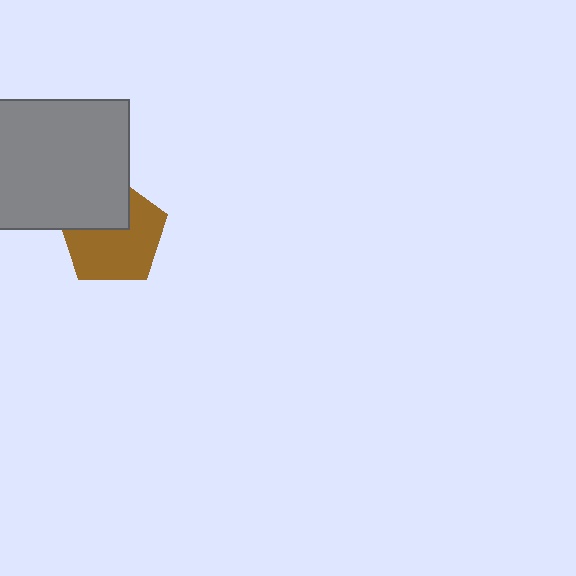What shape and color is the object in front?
The object in front is a gray rectangle.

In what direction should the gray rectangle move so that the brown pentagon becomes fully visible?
The gray rectangle should move up. That is the shortest direction to clear the overlap and leave the brown pentagon fully visible.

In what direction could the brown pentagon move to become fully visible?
The brown pentagon could move down. That would shift it out from behind the gray rectangle entirely.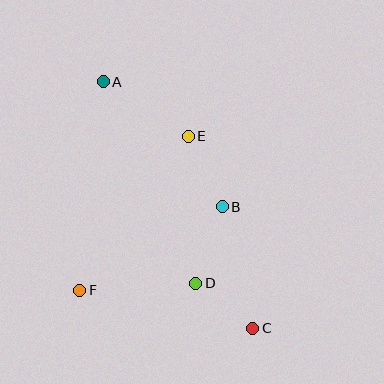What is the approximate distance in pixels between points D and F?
The distance between D and F is approximately 116 pixels.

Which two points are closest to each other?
Points C and D are closest to each other.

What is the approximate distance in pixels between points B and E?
The distance between B and E is approximately 78 pixels.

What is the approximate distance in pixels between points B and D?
The distance between B and D is approximately 81 pixels.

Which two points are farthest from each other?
Points A and C are farthest from each other.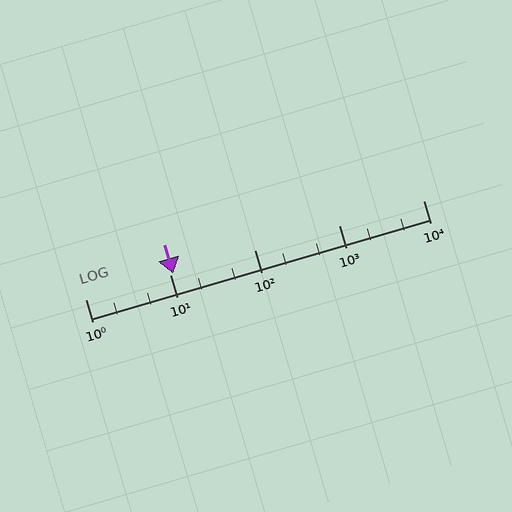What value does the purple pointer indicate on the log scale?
The pointer indicates approximately 11.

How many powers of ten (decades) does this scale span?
The scale spans 4 decades, from 1 to 10000.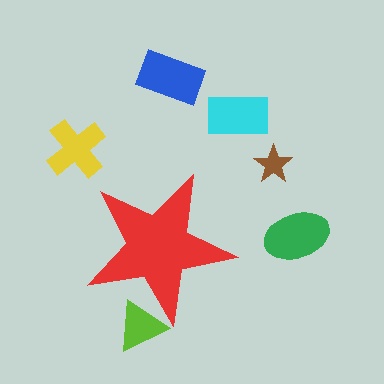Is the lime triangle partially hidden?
Yes, the lime triangle is partially hidden behind the red star.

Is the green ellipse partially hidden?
No, the green ellipse is fully visible.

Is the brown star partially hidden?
No, the brown star is fully visible.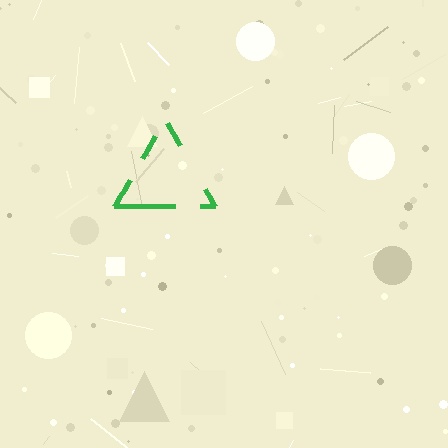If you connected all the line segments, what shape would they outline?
They would outline a triangle.